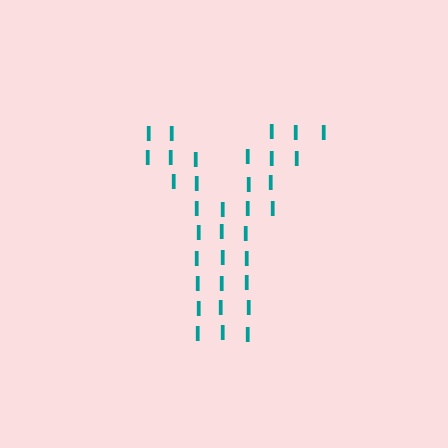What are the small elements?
The small elements are letter I's.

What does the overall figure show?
The overall figure shows the letter Y.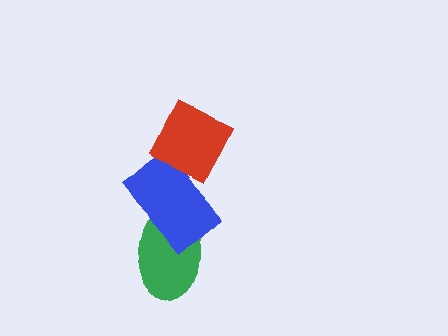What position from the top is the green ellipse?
The green ellipse is 3rd from the top.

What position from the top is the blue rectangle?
The blue rectangle is 2nd from the top.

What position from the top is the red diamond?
The red diamond is 1st from the top.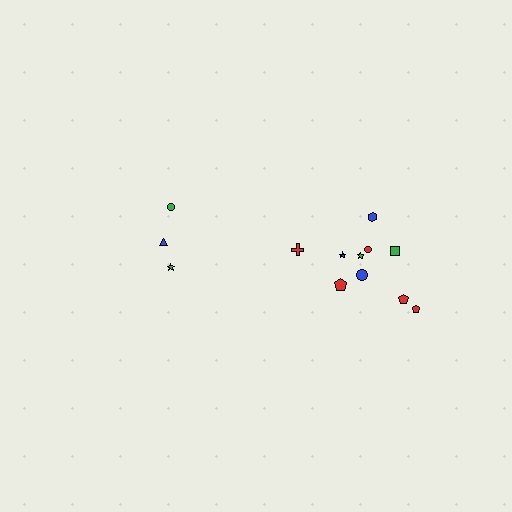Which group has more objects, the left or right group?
The right group.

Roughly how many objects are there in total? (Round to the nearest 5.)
Roughly 15 objects in total.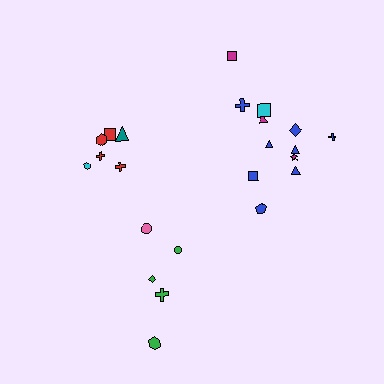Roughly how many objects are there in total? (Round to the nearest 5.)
Roughly 25 objects in total.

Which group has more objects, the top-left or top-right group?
The top-right group.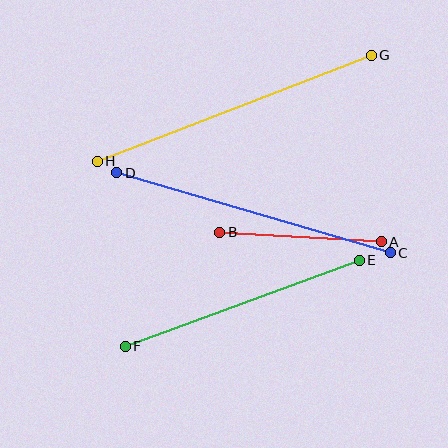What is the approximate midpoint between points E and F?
The midpoint is at approximately (242, 303) pixels.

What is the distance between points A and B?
The distance is approximately 162 pixels.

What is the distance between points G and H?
The distance is approximately 294 pixels.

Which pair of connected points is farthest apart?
Points G and H are farthest apart.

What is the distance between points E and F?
The distance is approximately 249 pixels.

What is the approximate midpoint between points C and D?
The midpoint is at approximately (253, 213) pixels.